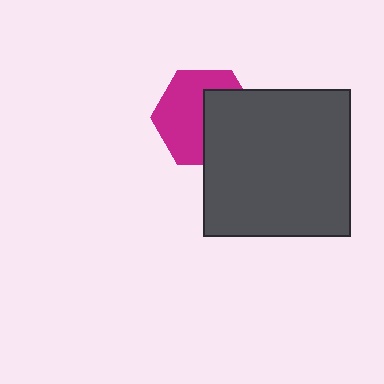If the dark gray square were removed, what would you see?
You would see the complete magenta hexagon.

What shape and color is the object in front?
The object in front is a dark gray square.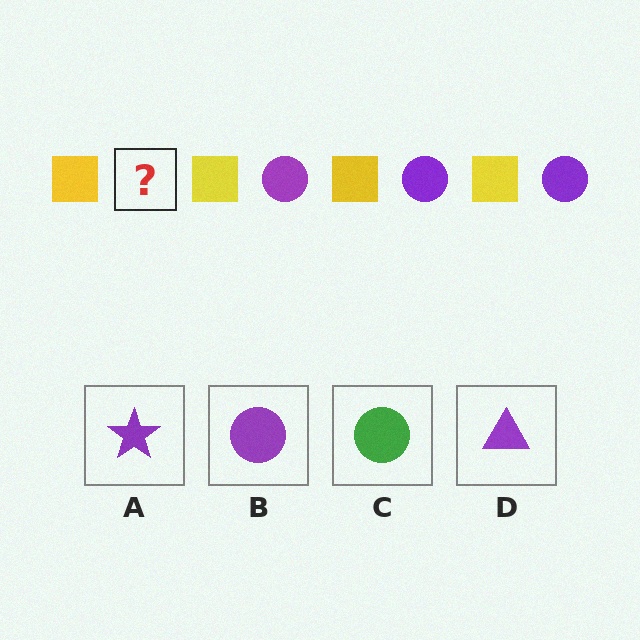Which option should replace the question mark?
Option B.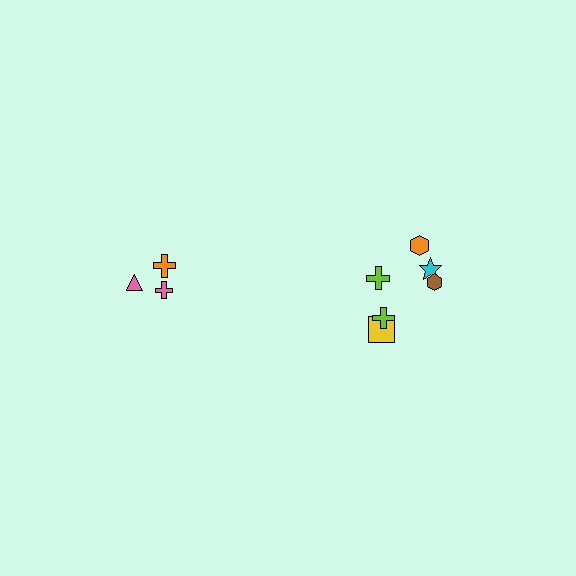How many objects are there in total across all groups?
There are 9 objects.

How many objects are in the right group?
There are 6 objects.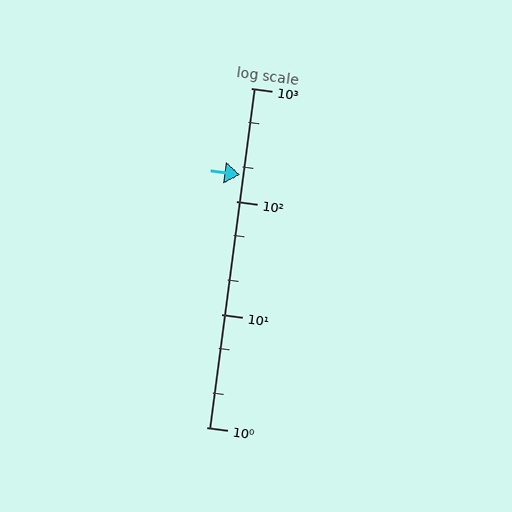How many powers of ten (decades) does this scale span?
The scale spans 3 decades, from 1 to 1000.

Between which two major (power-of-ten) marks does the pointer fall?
The pointer is between 100 and 1000.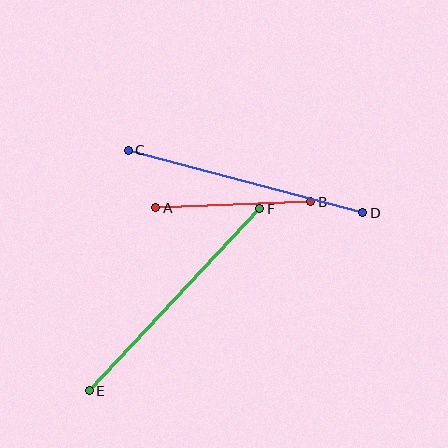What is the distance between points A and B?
The distance is approximately 155 pixels.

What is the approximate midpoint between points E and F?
The midpoint is at approximately (174, 300) pixels.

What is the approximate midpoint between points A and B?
The midpoint is at approximately (233, 205) pixels.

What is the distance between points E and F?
The distance is approximately 249 pixels.